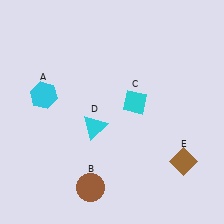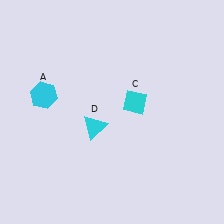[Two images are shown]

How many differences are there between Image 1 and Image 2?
There are 2 differences between the two images.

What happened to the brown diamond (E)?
The brown diamond (E) was removed in Image 2. It was in the bottom-right area of Image 1.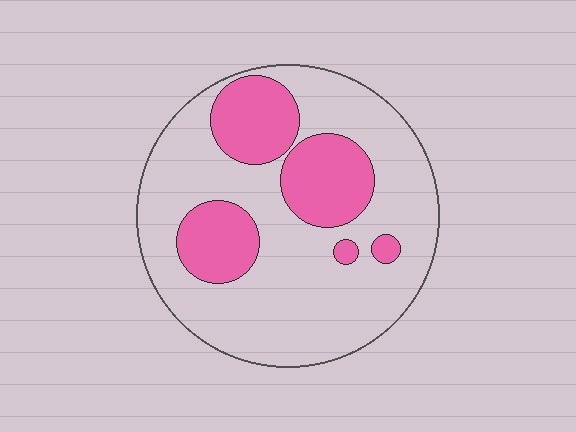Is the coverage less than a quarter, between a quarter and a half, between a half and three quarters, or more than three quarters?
Between a quarter and a half.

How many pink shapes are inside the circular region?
5.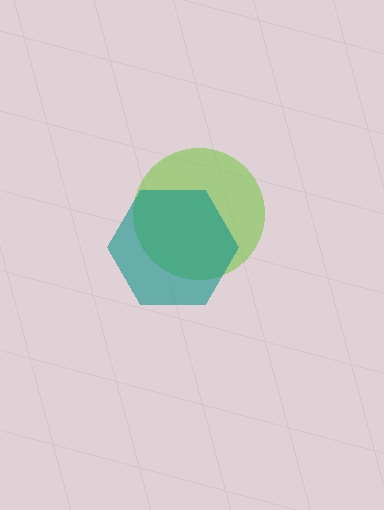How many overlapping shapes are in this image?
There are 2 overlapping shapes in the image.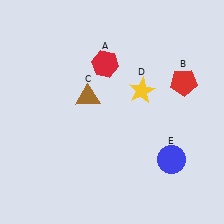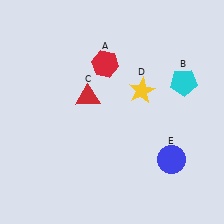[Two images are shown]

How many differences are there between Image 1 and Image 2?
There are 2 differences between the two images.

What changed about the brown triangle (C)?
In Image 1, C is brown. In Image 2, it changed to red.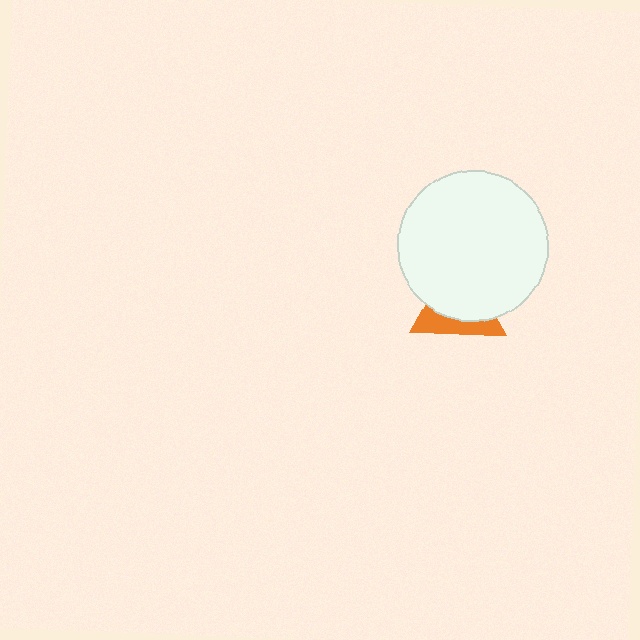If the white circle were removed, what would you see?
You would see the complete orange triangle.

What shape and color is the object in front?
The object in front is a white circle.